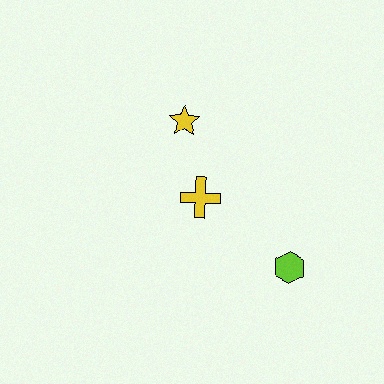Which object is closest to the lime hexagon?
The yellow cross is closest to the lime hexagon.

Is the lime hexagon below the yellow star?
Yes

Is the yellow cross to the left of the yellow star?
No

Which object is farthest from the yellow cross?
The lime hexagon is farthest from the yellow cross.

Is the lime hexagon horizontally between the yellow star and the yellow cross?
No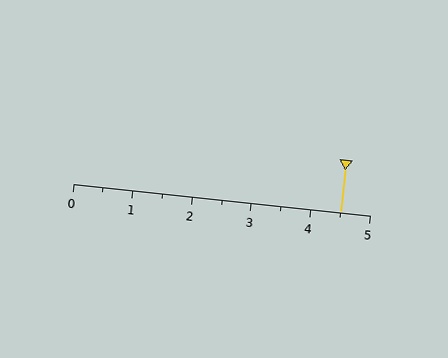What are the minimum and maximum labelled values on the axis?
The axis runs from 0 to 5.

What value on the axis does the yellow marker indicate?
The marker indicates approximately 4.5.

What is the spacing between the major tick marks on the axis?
The major ticks are spaced 1 apart.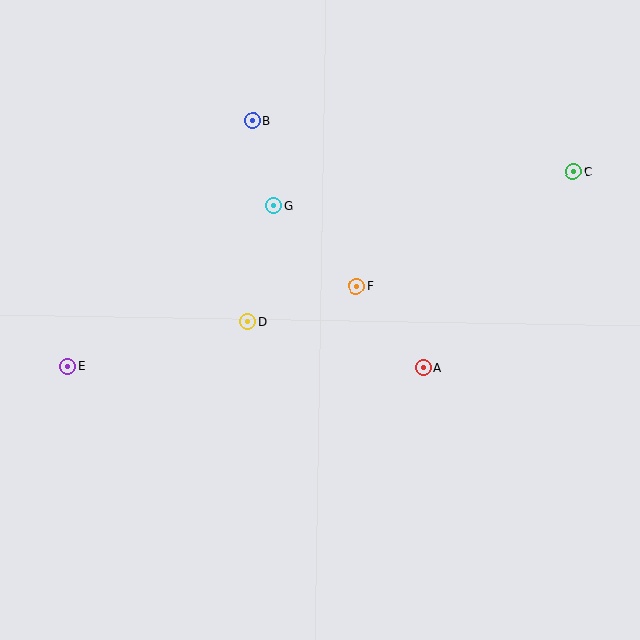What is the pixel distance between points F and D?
The distance between F and D is 115 pixels.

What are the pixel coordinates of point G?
Point G is at (274, 206).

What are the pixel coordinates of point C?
Point C is at (574, 171).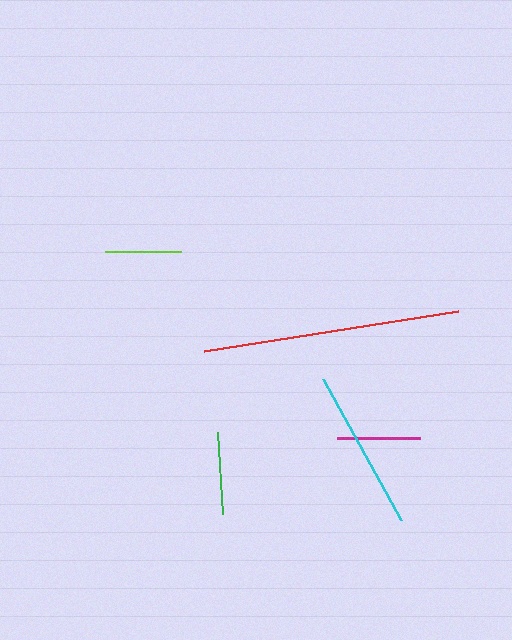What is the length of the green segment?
The green segment is approximately 82 pixels long.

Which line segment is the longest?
The red line is the longest at approximately 256 pixels.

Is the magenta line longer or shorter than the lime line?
The magenta line is longer than the lime line.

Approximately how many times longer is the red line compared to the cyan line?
The red line is approximately 1.6 times the length of the cyan line.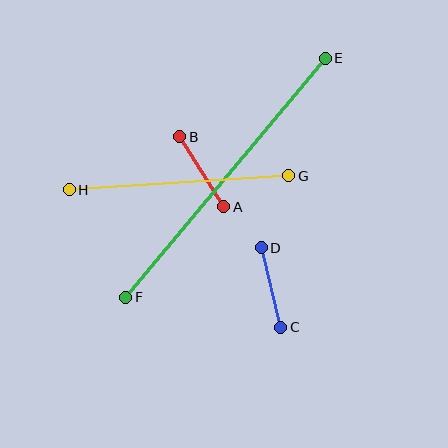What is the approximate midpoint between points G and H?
The midpoint is at approximately (179, 183) pixels.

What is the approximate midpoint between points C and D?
The midpoint is at approximately (271, 288) pixels.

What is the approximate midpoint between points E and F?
The midpoint is at approximately (226, 178) pixels.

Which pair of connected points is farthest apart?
Points E and F are farthest apart.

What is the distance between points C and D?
The distance is approximately 82 pixels.